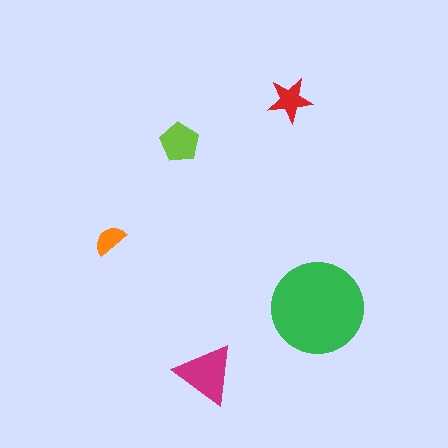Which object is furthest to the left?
The orange semicircle is leftmost.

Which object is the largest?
The green circle.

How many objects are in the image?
There are 5 objects in the image.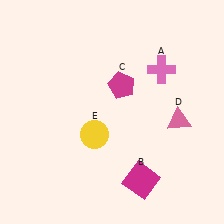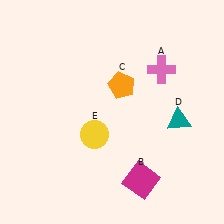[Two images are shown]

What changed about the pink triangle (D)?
In Image 1, D is pink. In Image 2, it changed to teal.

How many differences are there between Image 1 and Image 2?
There are 2 differences between the two images.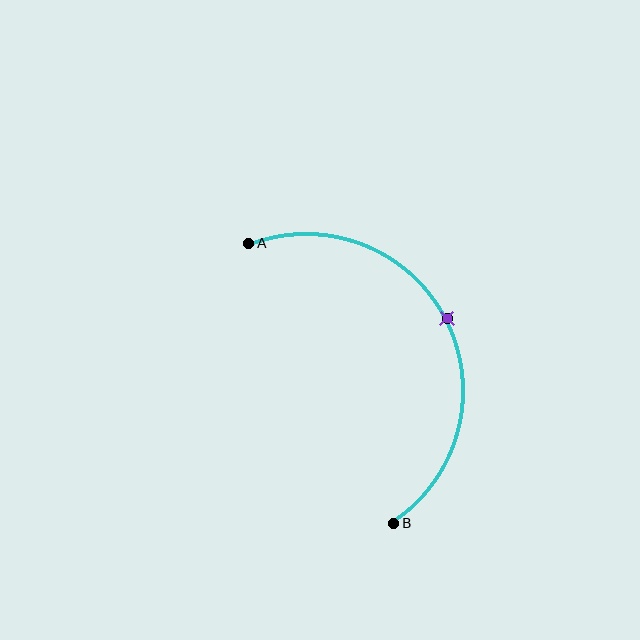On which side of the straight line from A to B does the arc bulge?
The arc bulges to the right of the straight line connecting A and B.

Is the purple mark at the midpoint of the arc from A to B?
Yes. The purple mark lies on the arc at equal arc-length from both A and B — it is the arc midpoint.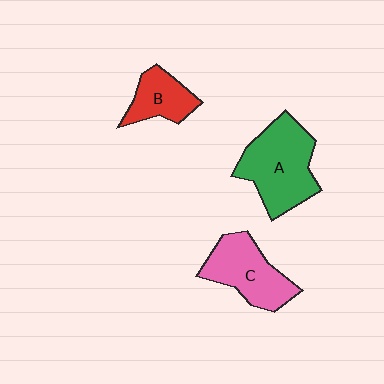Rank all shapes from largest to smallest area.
From largest to smallest: A (green), C (pink), B (red).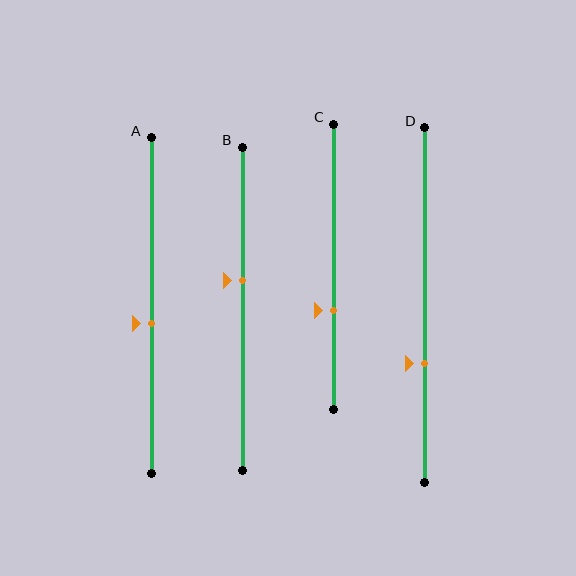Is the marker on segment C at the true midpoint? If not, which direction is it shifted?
No, the marker on segment C is shifted downward by about 16% of the segment length.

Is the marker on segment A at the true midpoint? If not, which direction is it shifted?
No, the marker on segment A is shifted downward by about 5% of the segment length.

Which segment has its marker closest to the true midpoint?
Segment A has its marker closest to the true midpoint.